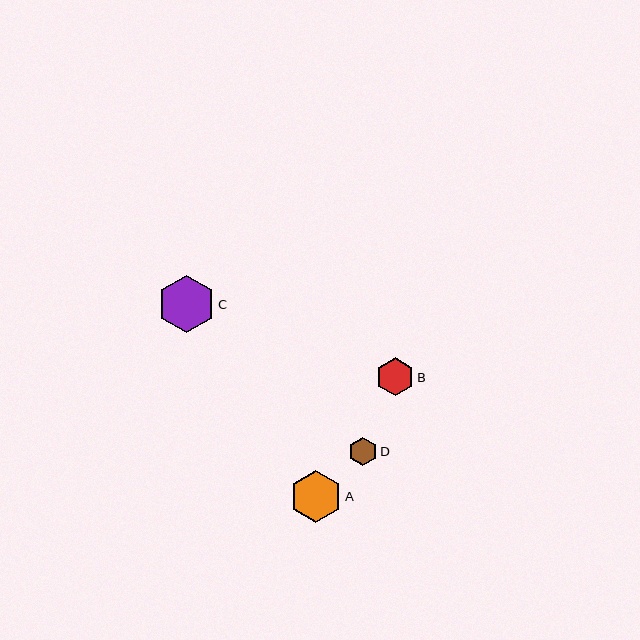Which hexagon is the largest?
Hexagon C is the largest with a size of approximately 58 pixels.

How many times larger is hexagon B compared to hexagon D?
Hexagon B is approximately 1.3 times the size of hexagon D.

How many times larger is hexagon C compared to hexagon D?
Hexagon C is approximately 2.0 times the size of hexagon D.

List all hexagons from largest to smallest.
From largest to smallest: C, A, B, D.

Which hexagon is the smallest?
Hexagon D is the smallest with a size of approximately 29 pixels.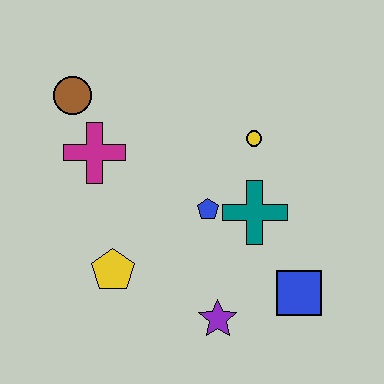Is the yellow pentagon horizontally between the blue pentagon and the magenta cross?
Yes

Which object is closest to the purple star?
The blue square is closest to the purple star.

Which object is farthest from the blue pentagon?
The brown circle is farthest from the blue pentagon.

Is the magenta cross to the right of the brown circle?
Yes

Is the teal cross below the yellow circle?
Yes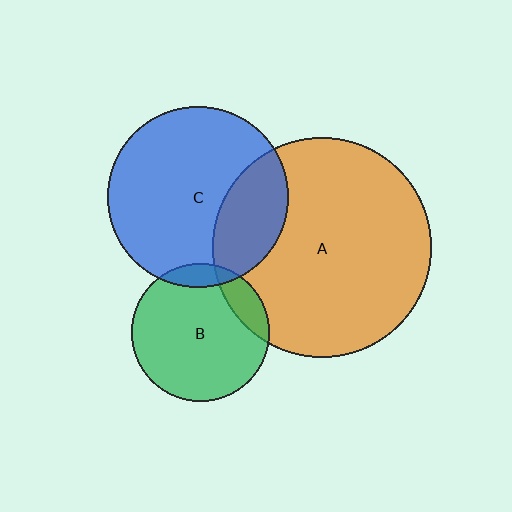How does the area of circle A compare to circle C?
Approximately 1.5 times.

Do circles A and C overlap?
Yes.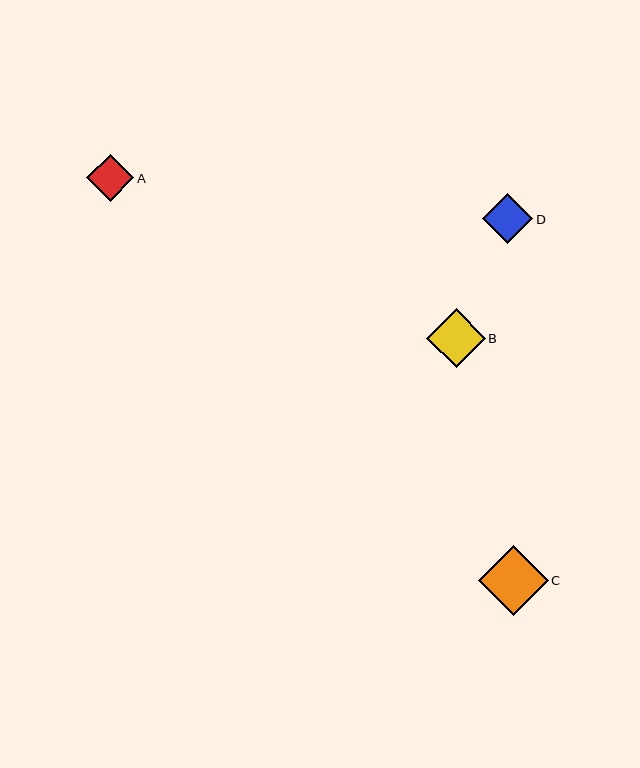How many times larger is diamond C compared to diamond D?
Diamond C is approximately 1.4 times the size of diamond D.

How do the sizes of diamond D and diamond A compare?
Diamond D and diamond A are approximately the same size.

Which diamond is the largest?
Diamond C is the largest with a size of approximately 70 pixels.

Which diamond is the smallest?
Diamond A is the smallest with a size of approximately 47 pixels.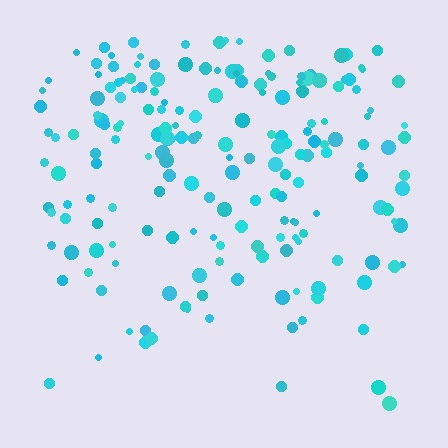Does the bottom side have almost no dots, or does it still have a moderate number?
Still a moderate number, just noticeably fewer than the top.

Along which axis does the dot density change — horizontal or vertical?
Vertical.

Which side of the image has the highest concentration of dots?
The top.